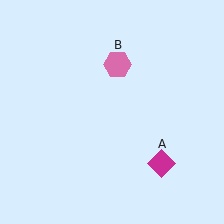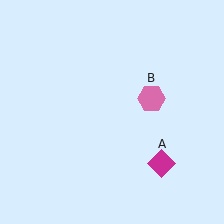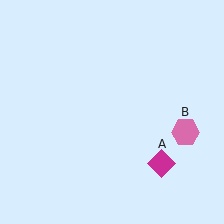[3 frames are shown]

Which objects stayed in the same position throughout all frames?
Magenta diamond (object A) remained stationary.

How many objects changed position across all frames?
1 object changed position: pink hexagon (object B).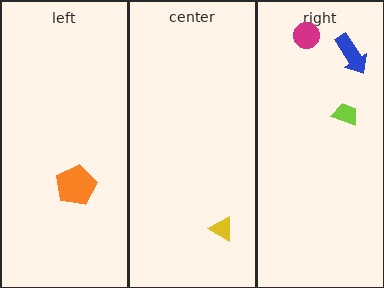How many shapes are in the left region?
1.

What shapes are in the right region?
The magenta circle, the blue arrow, the lime trapezoid.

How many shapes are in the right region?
3.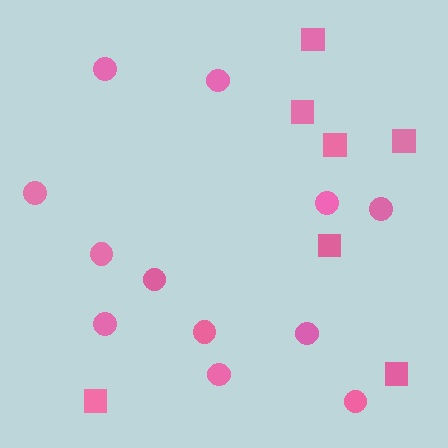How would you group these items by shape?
There are 2 groups: one group of circles (12) and one group of squares (7).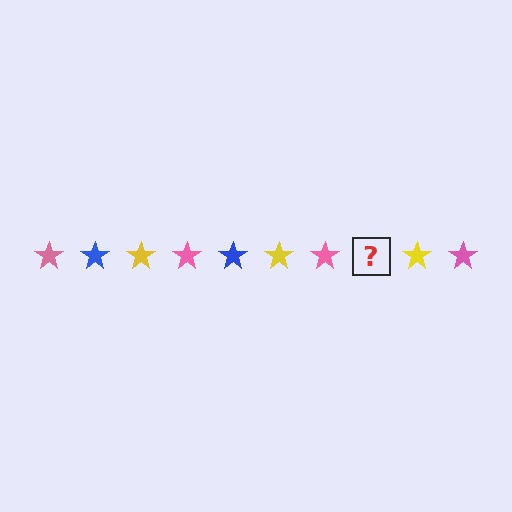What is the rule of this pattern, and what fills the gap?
The rule is that the pattern cycles through pink, blue, yellow stars. The gap should be filled with a blue star.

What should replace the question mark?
The question mark should be replaced with a blue star.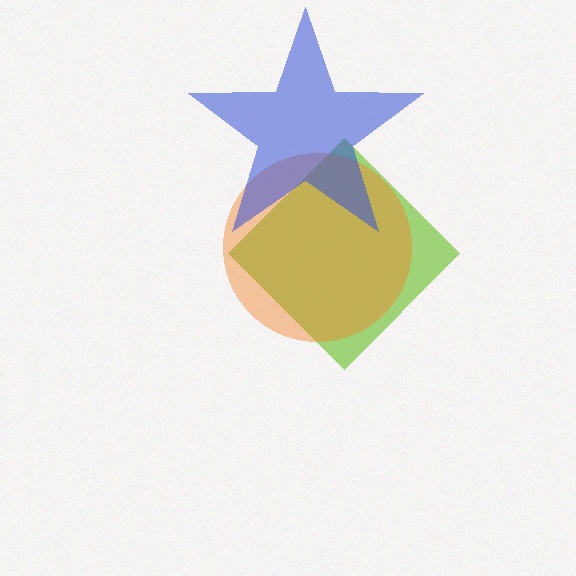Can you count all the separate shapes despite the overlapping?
Yes, there are 3 separate shapes.